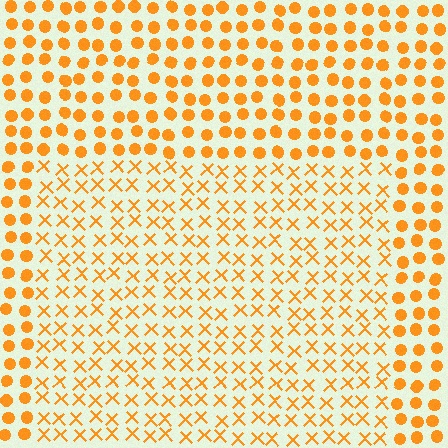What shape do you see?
I see a rectangle.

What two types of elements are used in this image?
The image uses X marks inside the rectangle region and circles outside it.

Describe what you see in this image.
The image is filled with small orange elements arranged in a uniform grid. A rectangle-shaped region contains X marks, while the surrounding area contains circles. The boundary is defined purely by the change in element shape.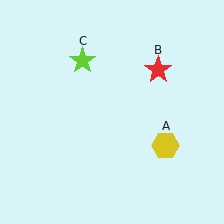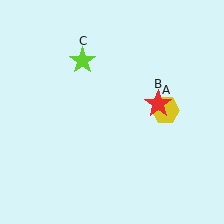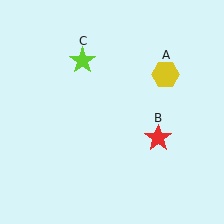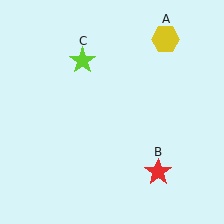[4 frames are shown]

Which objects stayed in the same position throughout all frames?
Lime star (object C) remained stationary.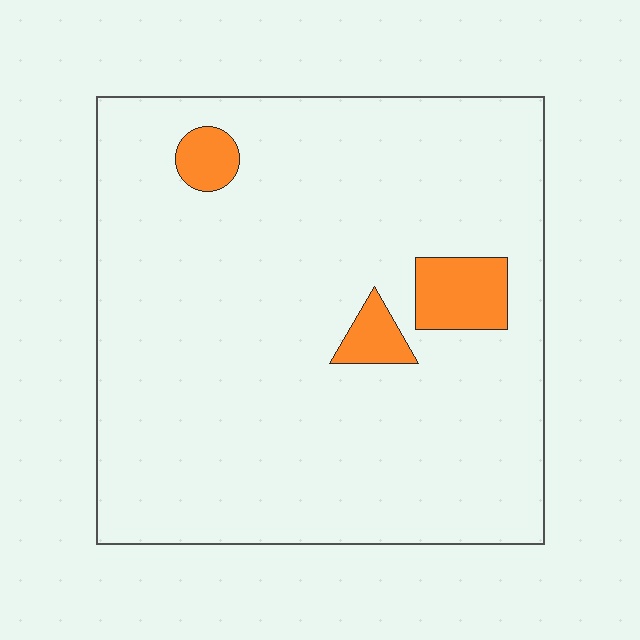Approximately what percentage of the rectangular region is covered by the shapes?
Approximately 5%.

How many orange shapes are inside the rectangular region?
3.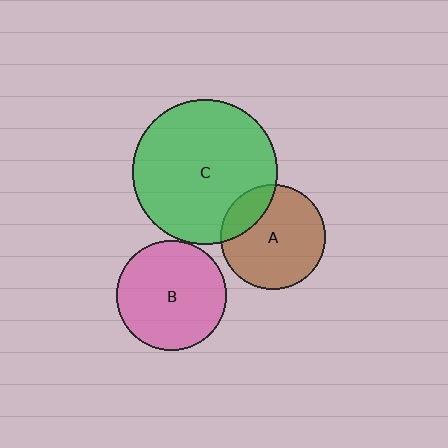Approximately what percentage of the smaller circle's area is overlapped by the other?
Approximately 20%.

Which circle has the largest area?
Circle C (green).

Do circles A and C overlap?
Yes.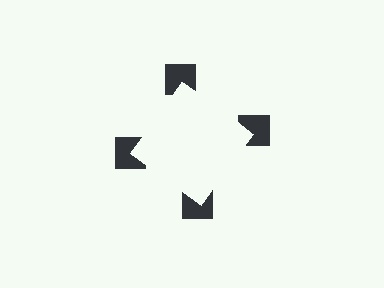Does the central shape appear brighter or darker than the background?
It typically appears slightly brighter than the background, even though no actual brightness change is drawn.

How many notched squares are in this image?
There are 4 — one at each vertex of the illusory square.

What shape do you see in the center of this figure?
An illusory square — its edges are inferred from the aligned wedge cuts in the notched squares, not physically drawn.